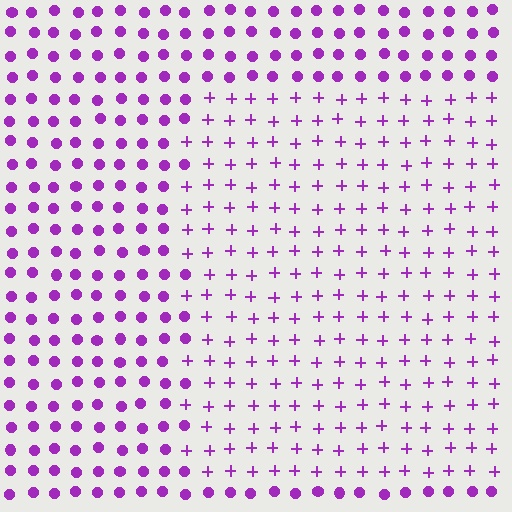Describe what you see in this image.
The image is filled with small purple elements arranged in a uniform grid. A rectangle-shaped region contains plus signs, while the surrounding area contains circles. The boundary is defined purely by the change in element shape.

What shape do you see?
I see a rectangle.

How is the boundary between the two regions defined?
The boundary is defined by a change in element shape: plus signs inside vs. circles outside. All elements share the same color and spacing.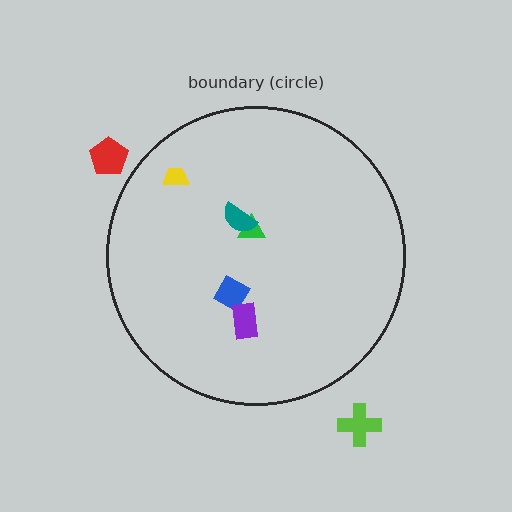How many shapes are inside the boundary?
5 inside, 2 outside.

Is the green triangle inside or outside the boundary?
Inside.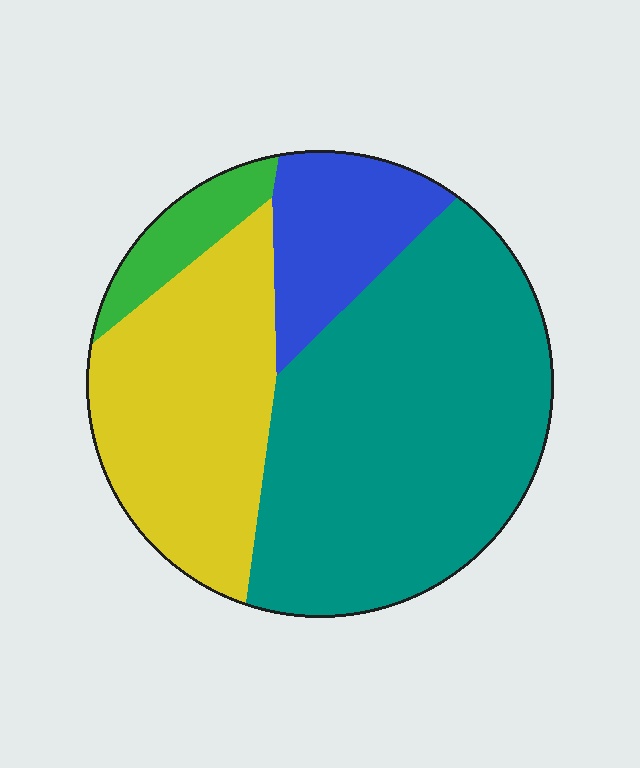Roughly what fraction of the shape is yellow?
Yellow covers 29% of the shape.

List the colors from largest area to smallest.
From largest to smallest: teal, yellow, blue, green.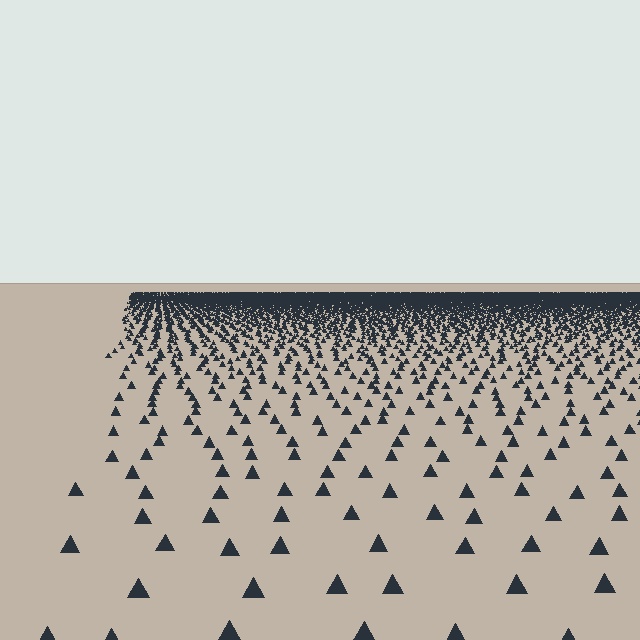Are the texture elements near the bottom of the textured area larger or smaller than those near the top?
Larger. Near the bottom, elements are closer to the viewer and appear at a bigger on-screen size.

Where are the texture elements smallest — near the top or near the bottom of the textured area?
Near the top.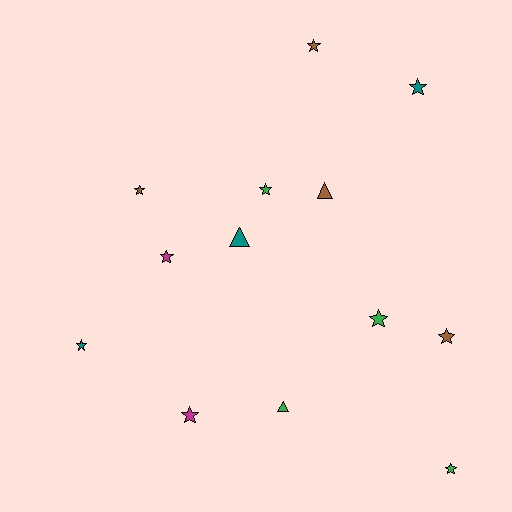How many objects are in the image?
There are 13 objects.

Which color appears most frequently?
Green, with 4 objects.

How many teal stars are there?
There are 2 teal stars.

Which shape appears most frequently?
Star, with 10 objects.